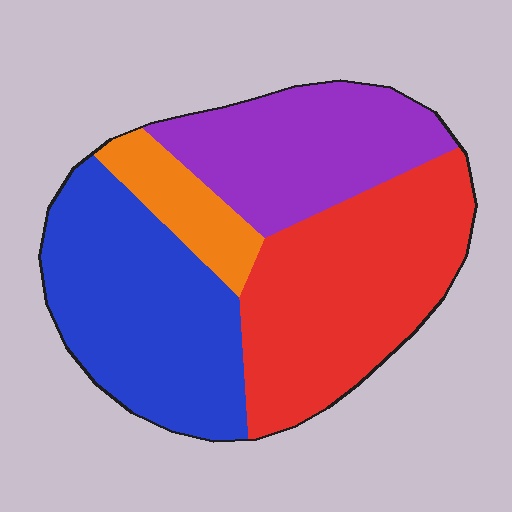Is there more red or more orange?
Red.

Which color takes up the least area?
Orange, at roughly 10%.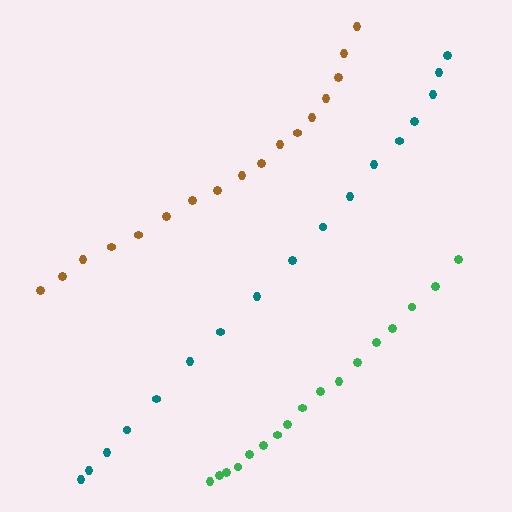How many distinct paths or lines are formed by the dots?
There are 3 distinct paths.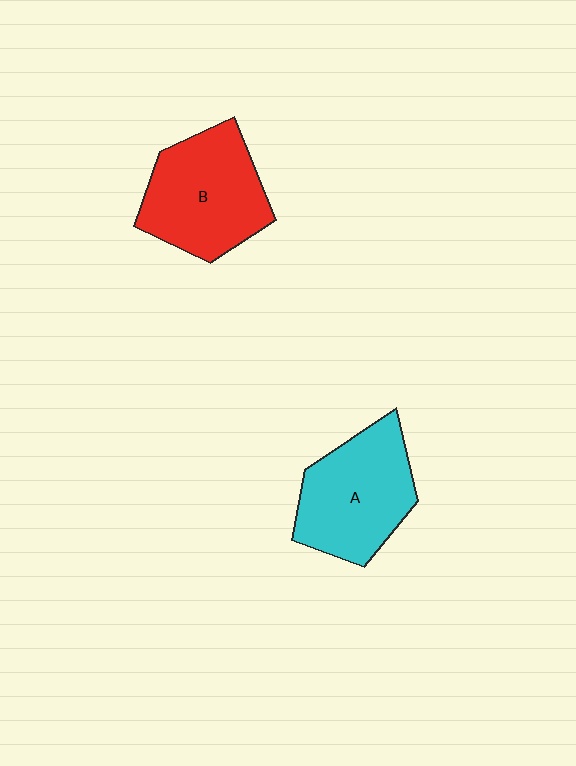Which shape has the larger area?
Shape B (red).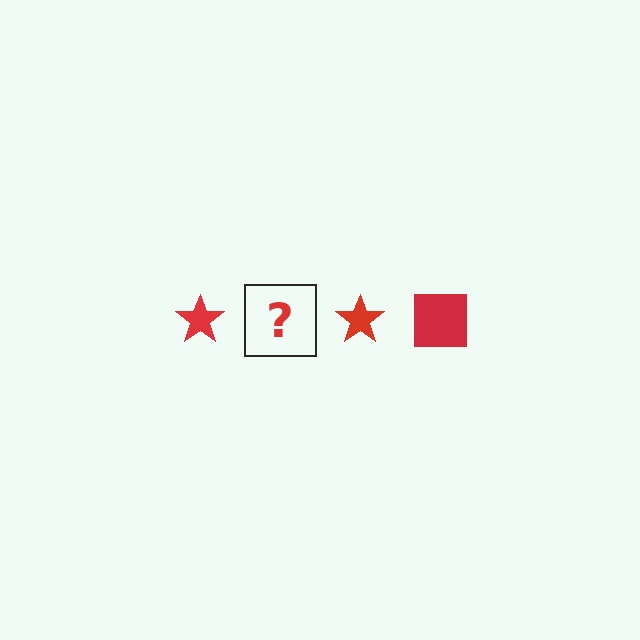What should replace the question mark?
The question mark should be replaced with a red square.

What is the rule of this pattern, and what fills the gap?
The rule is that the pattern cycles through star, square shapes in red. The gap should be filled with a red square.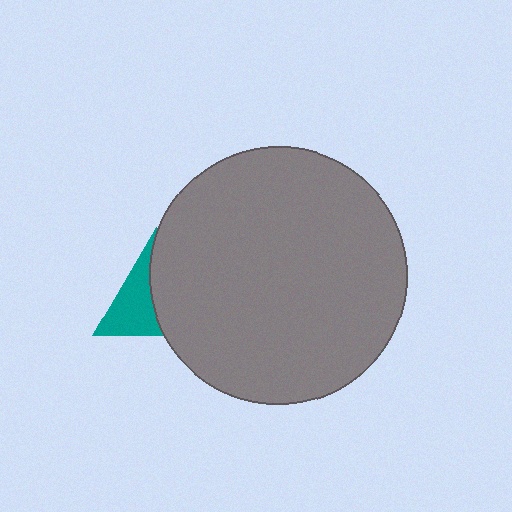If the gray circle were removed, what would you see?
You would see the complete teal triangle.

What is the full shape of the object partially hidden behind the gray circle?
The partially hidden object is a teal triangle.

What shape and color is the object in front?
The object in front is a gray circle.